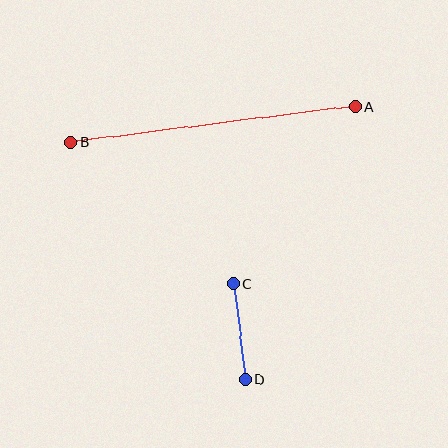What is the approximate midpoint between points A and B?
The midpoint is at approximately (213, 124) pixels.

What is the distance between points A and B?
The distance is approximately 287 pixels.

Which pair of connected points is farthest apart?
Points A and B are farthest apart.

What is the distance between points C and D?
The distance is approximately 97 pixels.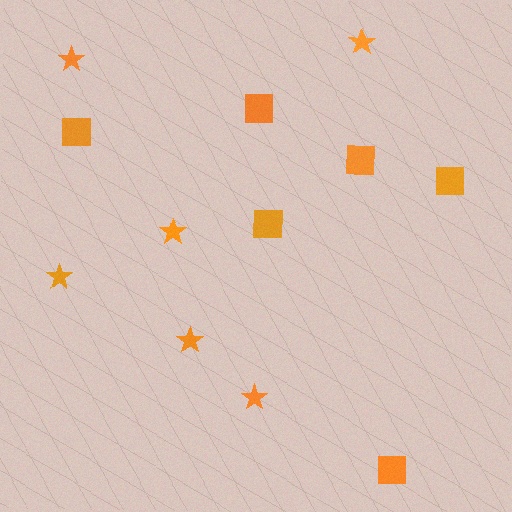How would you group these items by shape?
There are 2 groups: one group of squares (6) and one group of stars (6).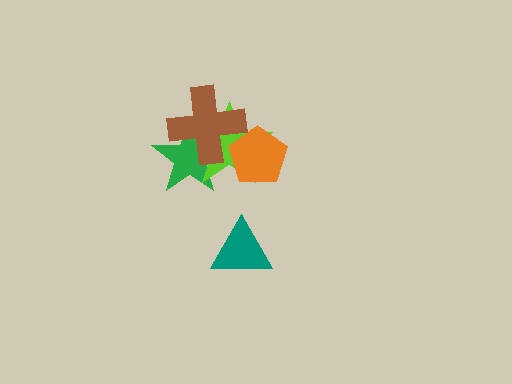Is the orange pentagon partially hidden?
Yes, it is partially covered by another shape.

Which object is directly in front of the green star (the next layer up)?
The lime star is directly in front of the green star.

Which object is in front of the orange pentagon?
The brown cross is in front of the orange pentagon.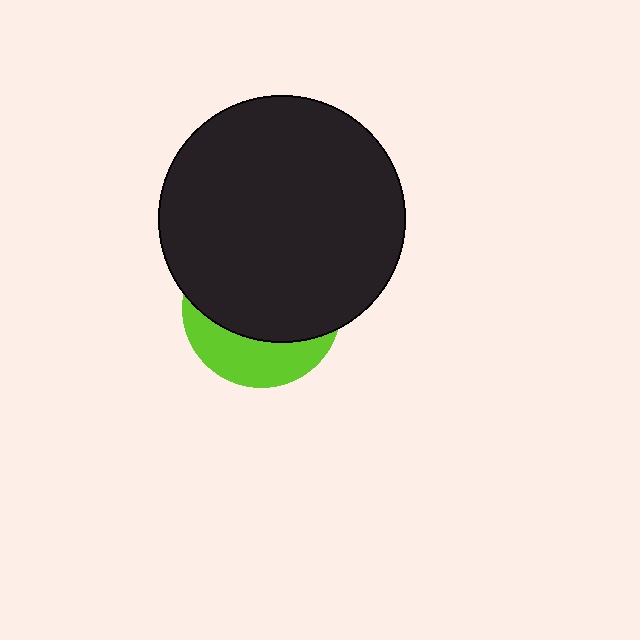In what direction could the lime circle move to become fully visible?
The lime circle could move down. That would shift it out from behind the black circle entirely.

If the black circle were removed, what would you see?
You would see the complete lime circle.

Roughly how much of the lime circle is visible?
A small part of it is visible (roughly 32%).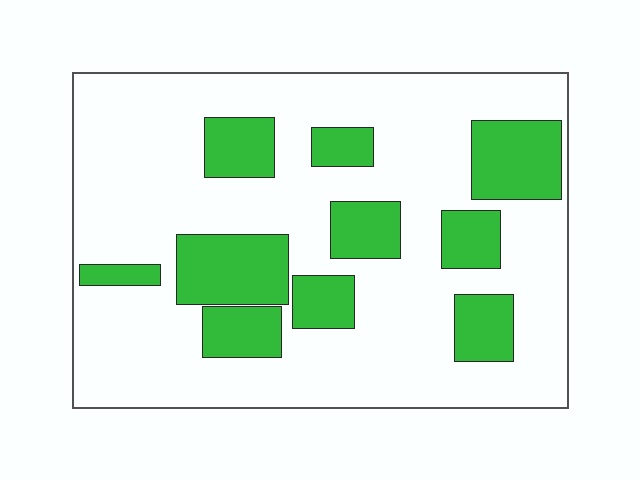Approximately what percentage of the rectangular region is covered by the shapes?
Approximately 25%.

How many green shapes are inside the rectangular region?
10.